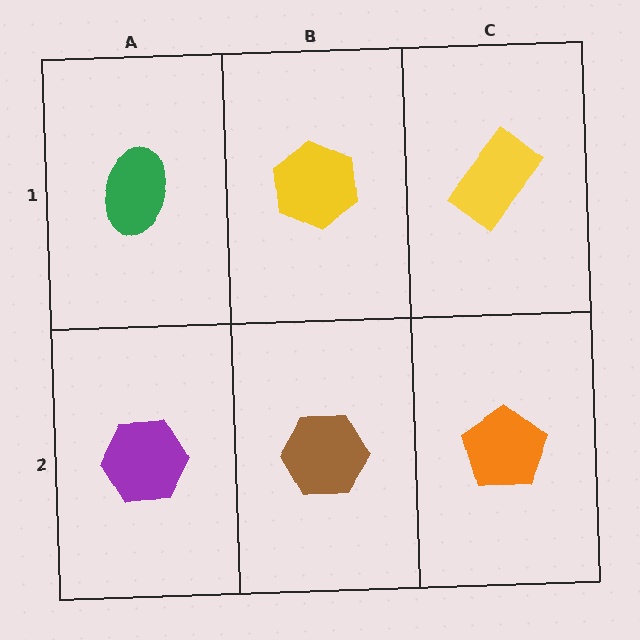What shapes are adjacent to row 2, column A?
A green ellipse (row 1, column A), a brown hexagon (row 2, column B).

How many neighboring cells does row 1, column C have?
2.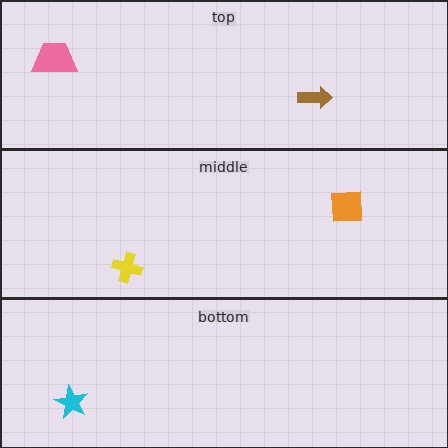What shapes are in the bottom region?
The cyan star.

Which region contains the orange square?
The middle region.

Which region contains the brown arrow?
The top region.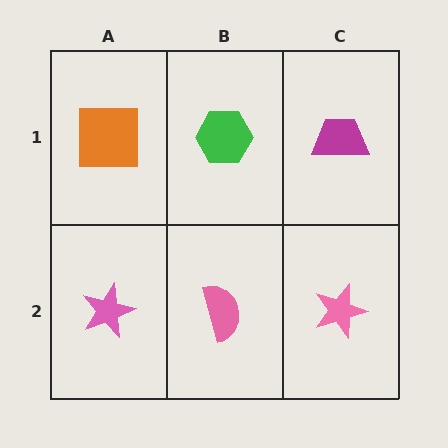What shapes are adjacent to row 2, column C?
A magenta trapezoid (row 1, column C), a pink semicircle (row 2, column B).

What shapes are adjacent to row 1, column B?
A pink semicircle (row 2, column B), an orange square (row 1, column A), a magenta trapezoid (row 1, column C).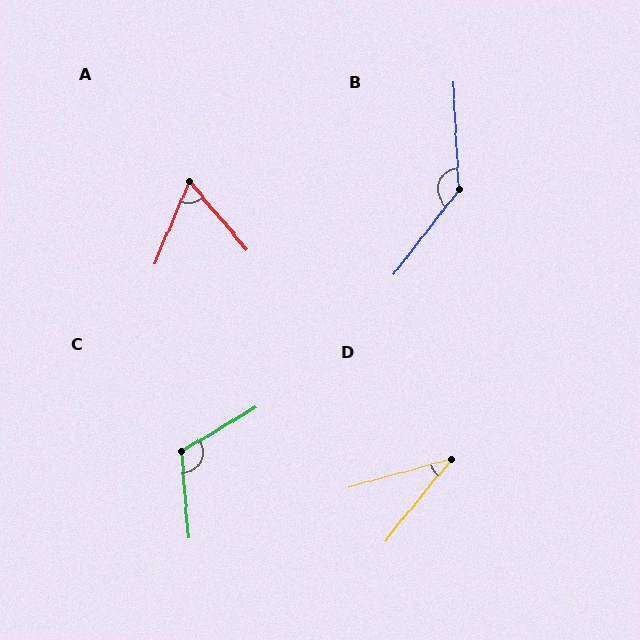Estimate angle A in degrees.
Approximately 63 degrees.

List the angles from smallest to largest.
D (35°), A (63°), C (116°), B (140°).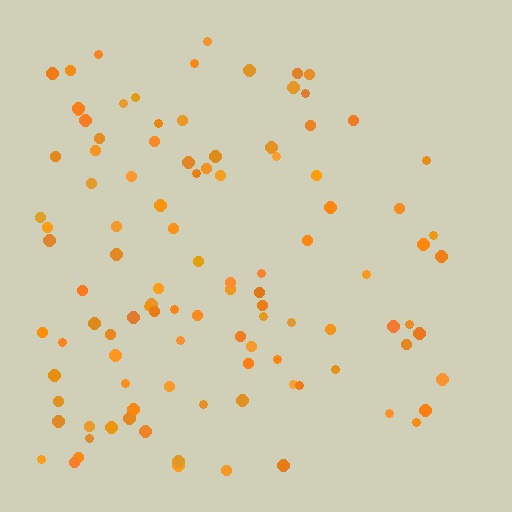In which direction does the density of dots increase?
From right to left, with the left side densest.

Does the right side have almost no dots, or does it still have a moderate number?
Still a moderate number, just noticeably fewer than the left.